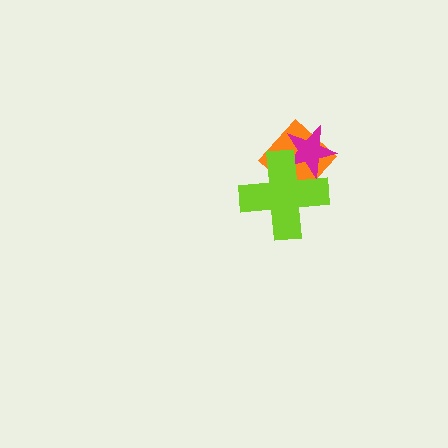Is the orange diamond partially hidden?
Yes, it is partially covered by another shape.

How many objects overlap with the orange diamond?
2 objects overlap with the orange diamond.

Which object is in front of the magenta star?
The lime cross is in front of the magenta star.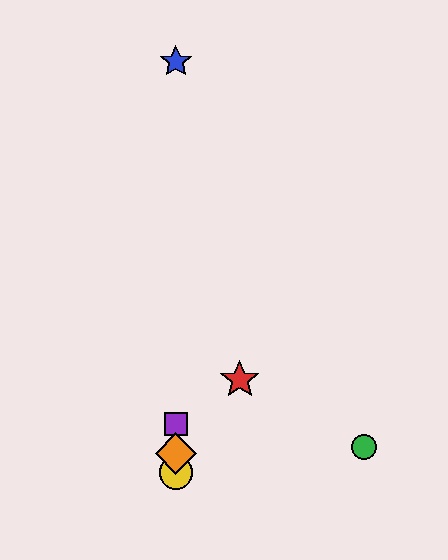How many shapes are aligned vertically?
4 shapes (the blue star, the yellow circle, the purple square, the orange diamond) are aligned vertically.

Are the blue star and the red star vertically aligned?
No, the blue star is at x≈176 and the red star is at x≈240.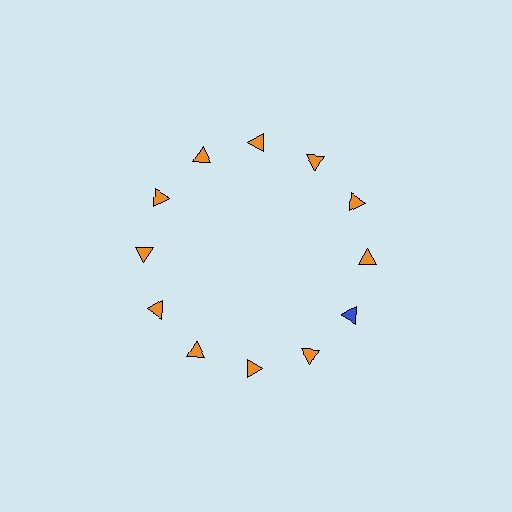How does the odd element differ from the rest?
It has a different color: blue instead of orange.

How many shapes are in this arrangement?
There are 12 shapes arranged in a ring pattern.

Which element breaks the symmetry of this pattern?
The blue triangle at roughly the 4 o'clock position breaks the symmetry. All other shapes are orange triangles.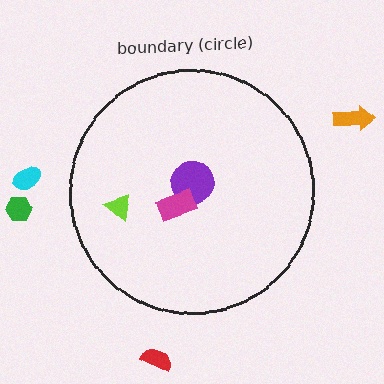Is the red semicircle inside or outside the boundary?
Outside.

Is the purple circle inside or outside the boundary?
Inside.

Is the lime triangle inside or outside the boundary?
Inside.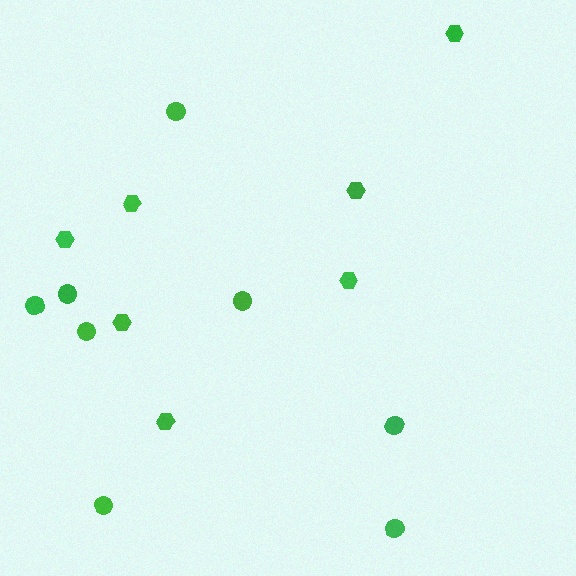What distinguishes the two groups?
There are 2 groups: one group of hexagons (7) and one group of circles (8).